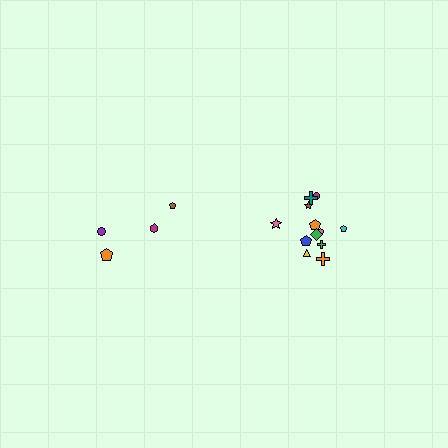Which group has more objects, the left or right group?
The right group.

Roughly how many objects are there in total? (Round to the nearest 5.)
Roughly 15 objects in total.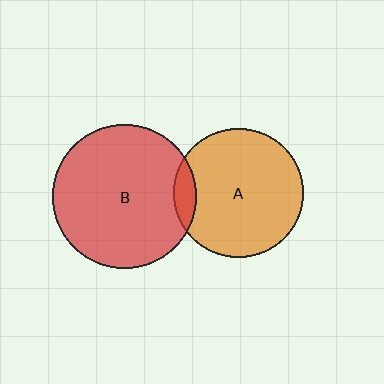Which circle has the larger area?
Circle B (red).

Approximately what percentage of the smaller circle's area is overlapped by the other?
Approximately 10%.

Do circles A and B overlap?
Yes.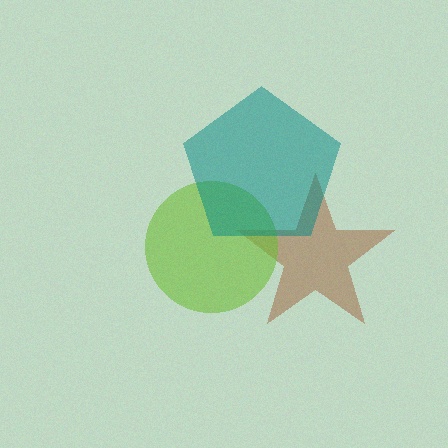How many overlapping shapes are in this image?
There are 3 overlapping shapes in the image.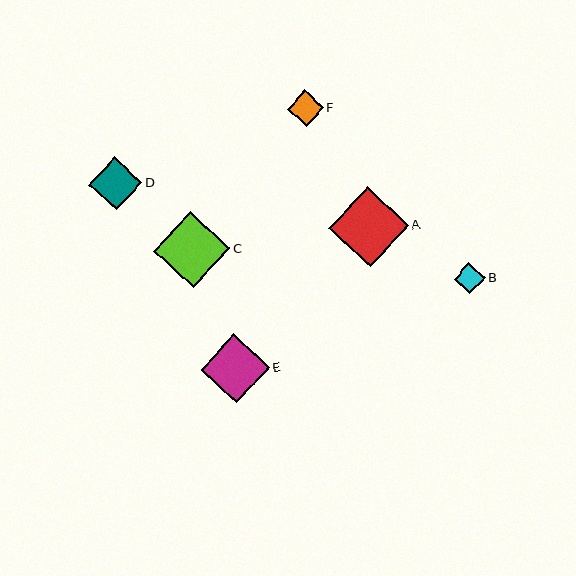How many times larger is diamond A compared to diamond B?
Diamond A is approximately 2.6 times the size of diamond B.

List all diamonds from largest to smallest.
From largest to smallest: A, C, E, D, F, B.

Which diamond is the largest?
Diamond A is the largest with a size of approximately 80 pixels.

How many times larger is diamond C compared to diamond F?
Diamond C is approximately 2.1 times the size of diamond F.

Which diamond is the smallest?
Diamond B is the smallest with a size of approximately 31 pixels.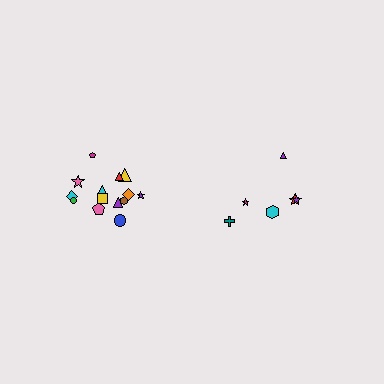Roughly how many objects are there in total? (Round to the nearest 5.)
Roughly 20 objects in total.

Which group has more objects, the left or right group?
The left group.